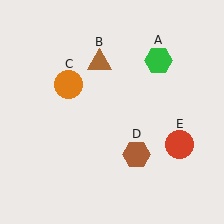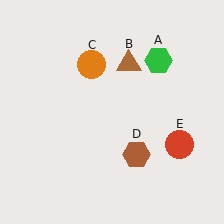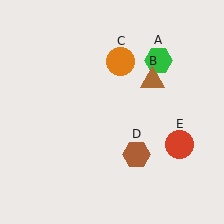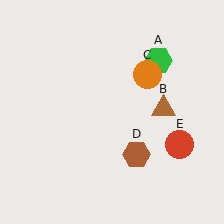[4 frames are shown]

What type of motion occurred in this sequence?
The brown triangle (object B), orange circle (object C) rotated clockwise around the center of the scene.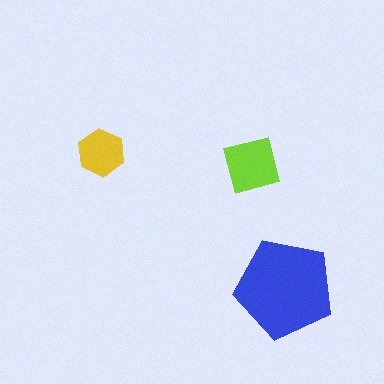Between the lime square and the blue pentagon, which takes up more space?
The blue pentagon.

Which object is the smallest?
The yellow hexagon.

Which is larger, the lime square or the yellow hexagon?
The lime square.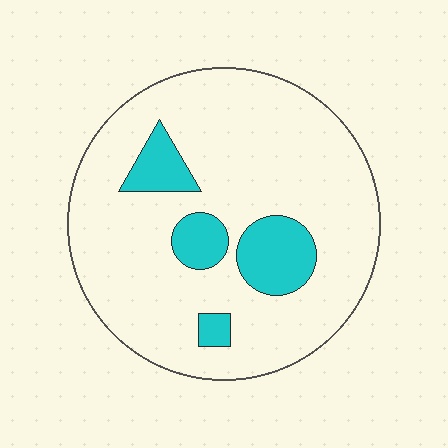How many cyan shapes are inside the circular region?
4.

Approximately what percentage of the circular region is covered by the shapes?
Approximately 15%.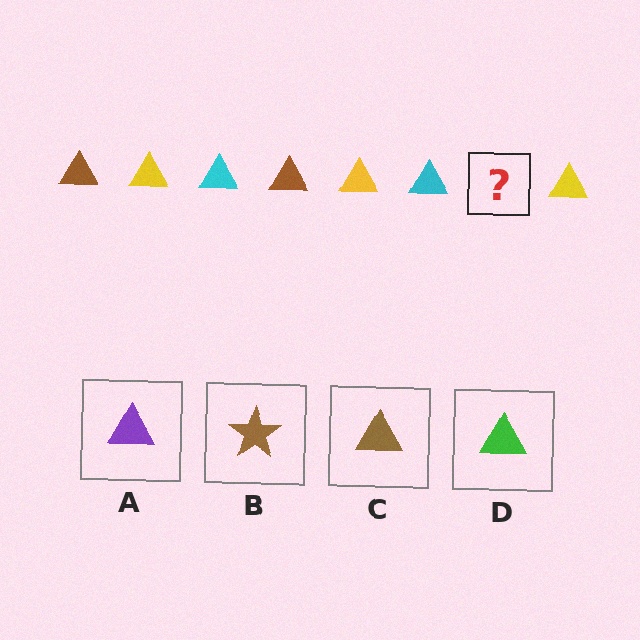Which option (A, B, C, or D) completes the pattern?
C.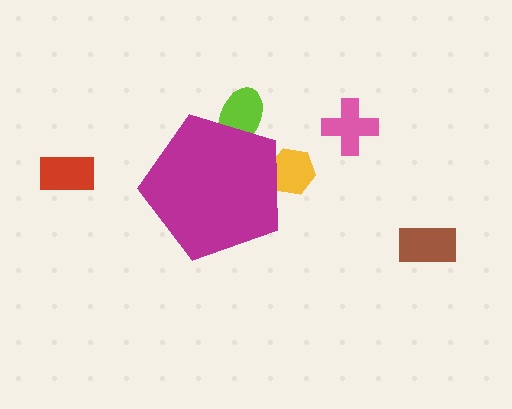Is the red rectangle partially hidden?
No, the red rectangle is fully visible.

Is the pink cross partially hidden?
No, the pink cross is fully visible.